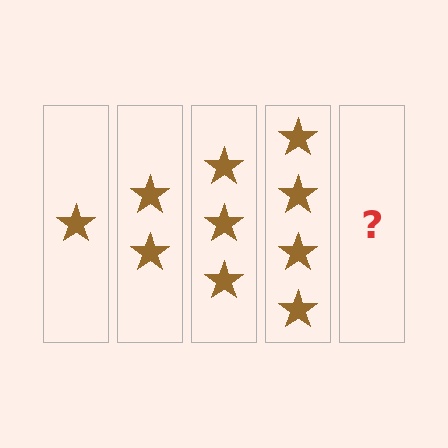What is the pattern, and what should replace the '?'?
The pattern is that each step adds one more star. The '?' should be 5 stars.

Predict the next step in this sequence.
The next step is 5 stars.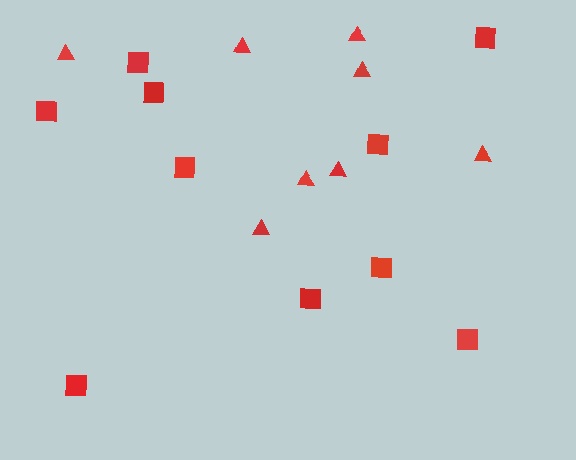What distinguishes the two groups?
There are 2 groups: one group of triangles (8) and one group of squares (10).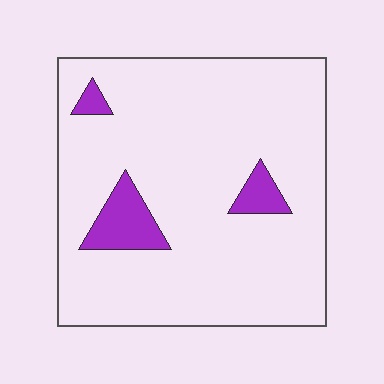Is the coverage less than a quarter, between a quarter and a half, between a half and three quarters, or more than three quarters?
Less than a quarter.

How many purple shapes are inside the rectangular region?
3.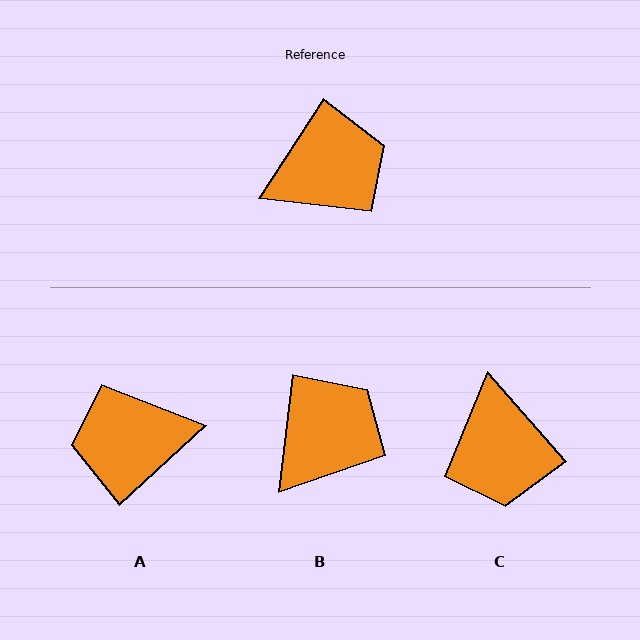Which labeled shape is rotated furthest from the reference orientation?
A, about 166 degrees away.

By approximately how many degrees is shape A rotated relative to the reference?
Approximately 166 degrees counter-clockwise.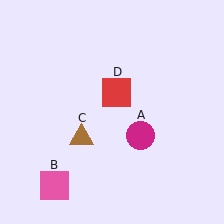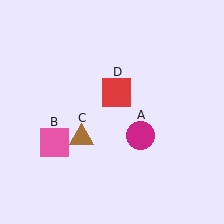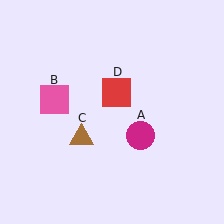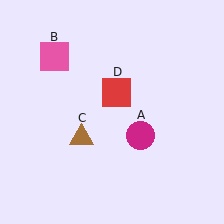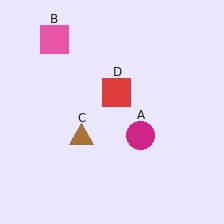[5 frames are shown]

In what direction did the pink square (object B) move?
The pink square (object B) moved up.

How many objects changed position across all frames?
1 object changed position: pink square (object B).